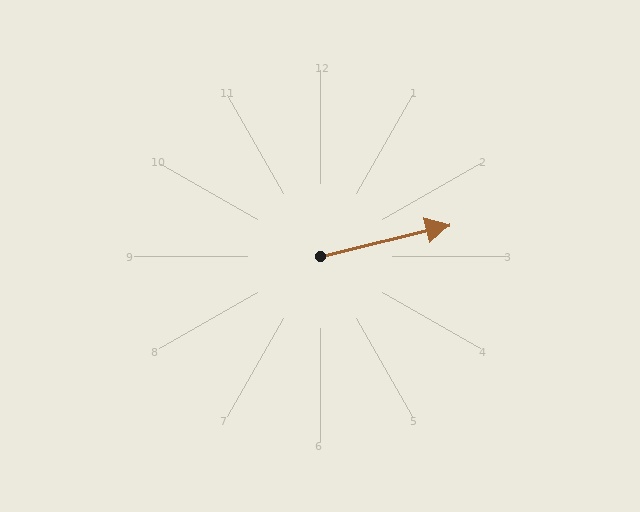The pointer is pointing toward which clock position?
Roughly 3 o'clock.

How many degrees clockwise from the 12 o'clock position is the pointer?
Approximately 76 degrees.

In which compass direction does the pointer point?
East.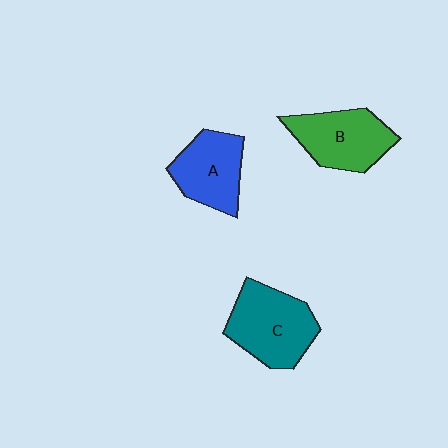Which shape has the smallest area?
Shape A (blue).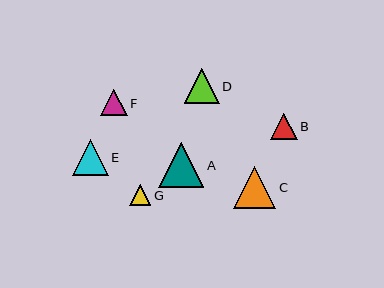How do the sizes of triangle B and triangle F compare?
Triangle B and triangle F are approximately the same size.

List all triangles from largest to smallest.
From largest to smallest: A, C, E, D, B, F, G.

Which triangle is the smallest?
Triangle G is the smallest with a size of approximately 21 pixels.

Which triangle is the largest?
Triangle A is the largest with a size of approximately 45 pixels.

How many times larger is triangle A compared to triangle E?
Triangle A is approximately 1.3 times the size of triangle E.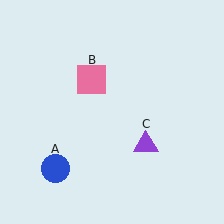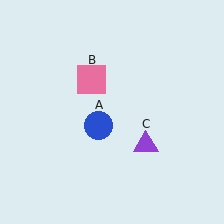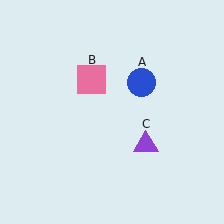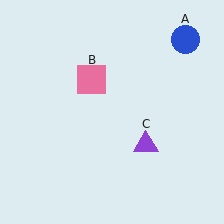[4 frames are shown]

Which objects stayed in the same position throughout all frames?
Pink square (object B) and purple triangle (object C) remained stationary.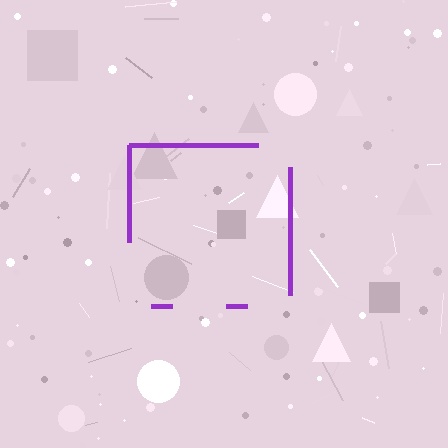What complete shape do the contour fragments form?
The contour fragments form a square.